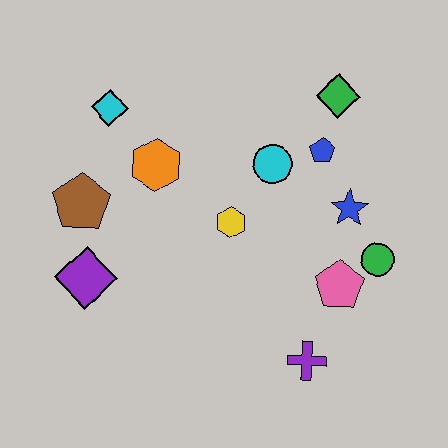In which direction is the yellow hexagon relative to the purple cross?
The yellow hexagon is above the purple cross.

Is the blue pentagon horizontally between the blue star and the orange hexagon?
Yes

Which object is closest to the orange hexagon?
The cyan diamond is closest to the orange hexagon.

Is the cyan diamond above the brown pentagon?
Yes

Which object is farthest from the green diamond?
The purple diamond is farthest from the green diamond.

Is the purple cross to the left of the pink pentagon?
Yes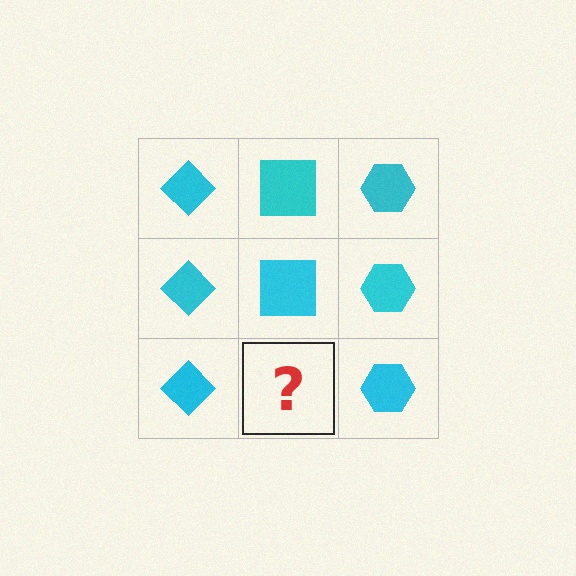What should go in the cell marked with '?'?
The missing cell should contain a cyan square.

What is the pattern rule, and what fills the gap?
The rule is that each column has a consistent shape. The gap should be filled with a cyan square.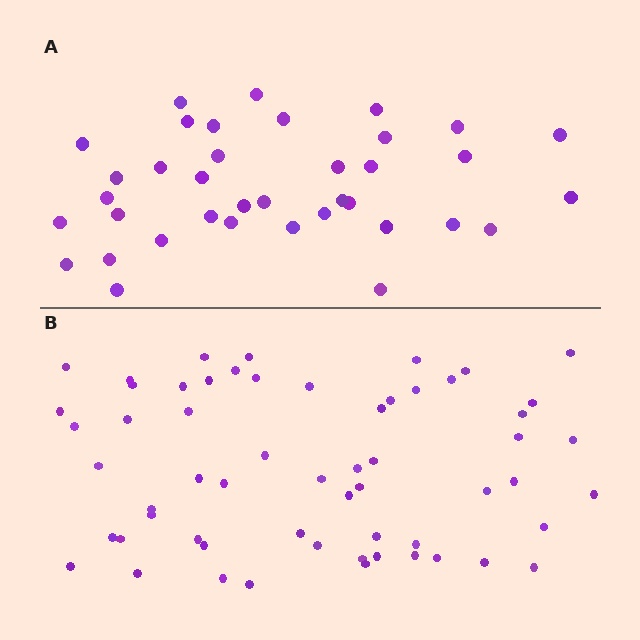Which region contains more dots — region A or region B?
Region B (the bottom region) has more dots.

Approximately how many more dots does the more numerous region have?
Region B has approximately 20 more dots than region A.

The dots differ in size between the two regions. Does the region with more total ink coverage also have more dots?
No. Region A has more total ink coverage because its dots are larger, but region B actually contains more individual dots. Total area can be misleading — the number of items is what matters here.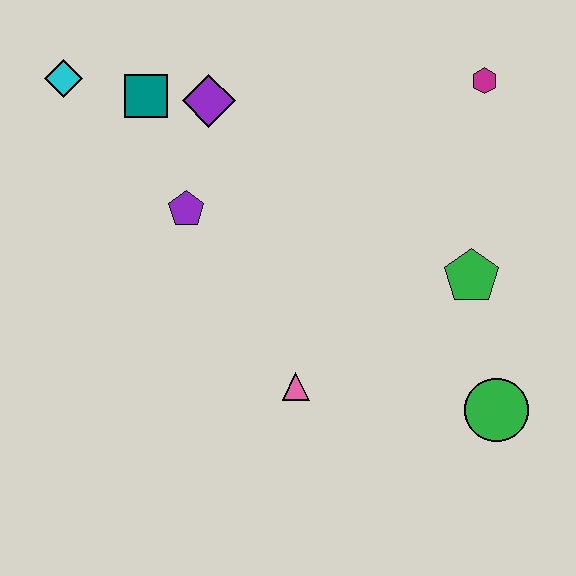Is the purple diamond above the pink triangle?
Yes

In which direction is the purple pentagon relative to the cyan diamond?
The purple pentagon is below the cyan diamond.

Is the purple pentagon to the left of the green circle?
Yes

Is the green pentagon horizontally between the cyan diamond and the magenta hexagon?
Yes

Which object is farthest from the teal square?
The green circle is farthest from the teal square.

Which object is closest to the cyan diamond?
The teal square is closest to the cyan diamond.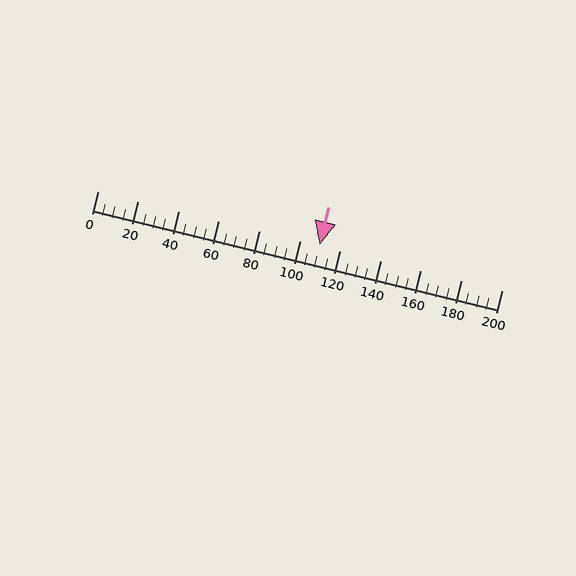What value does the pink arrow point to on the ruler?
The pink arrow points to approximately 110.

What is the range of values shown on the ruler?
The ruler shows values from 0 to 200.